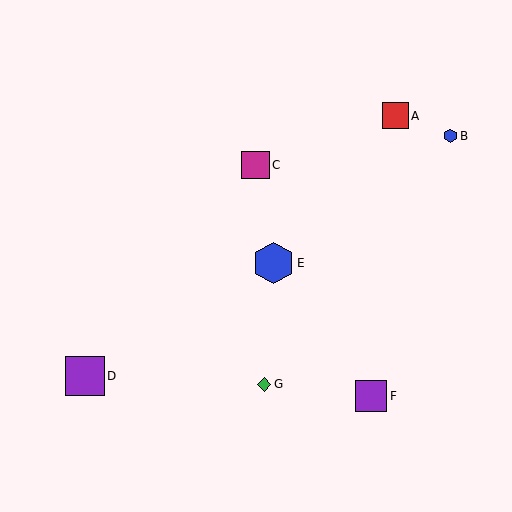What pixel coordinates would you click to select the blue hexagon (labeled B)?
Click at (450, 136) to select the blue hexagon B.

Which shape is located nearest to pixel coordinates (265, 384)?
The green diamond (labeled G) at (264, 384) is nearest to that location.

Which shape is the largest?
The blue hexagon (labeled E) is the largest.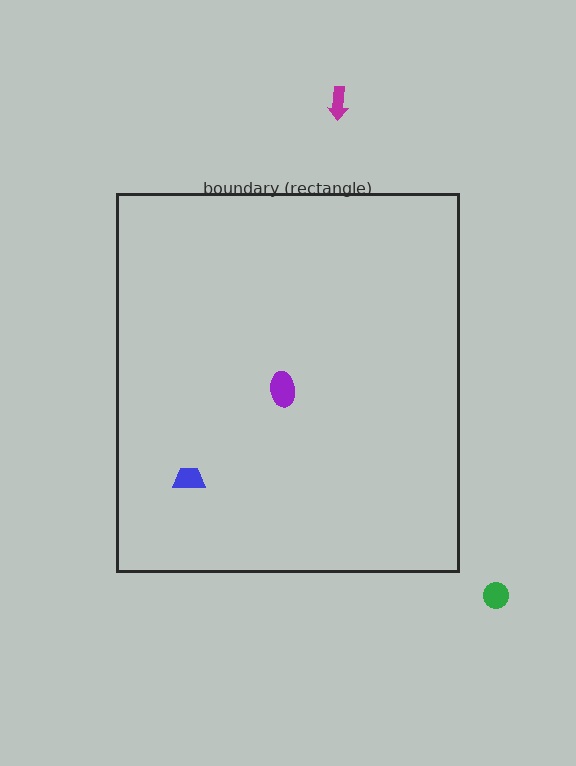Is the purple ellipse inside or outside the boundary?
Inside.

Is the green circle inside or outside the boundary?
Outside.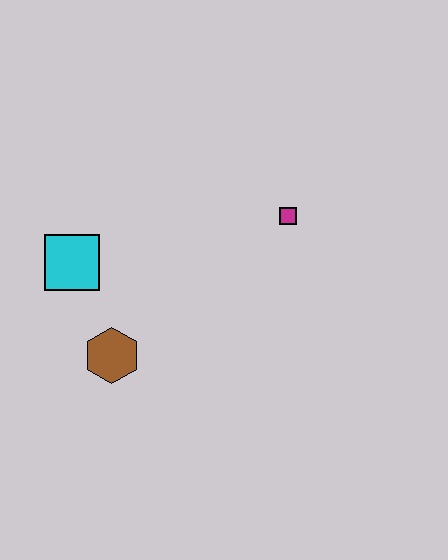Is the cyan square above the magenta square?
No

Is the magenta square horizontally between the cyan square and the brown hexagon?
No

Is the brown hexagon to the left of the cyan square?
No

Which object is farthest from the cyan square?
The magenta square is farthest from the cyan square.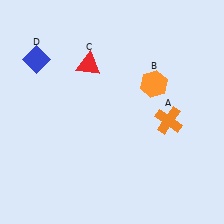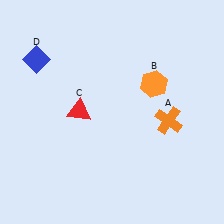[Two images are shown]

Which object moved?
The red triangle (C) moved down.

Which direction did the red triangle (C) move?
The red triangle (C) moved down.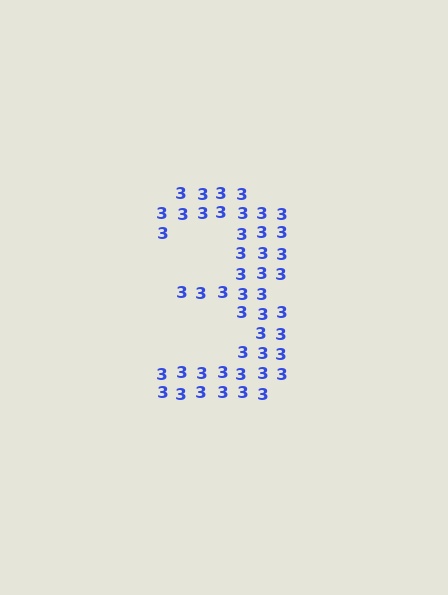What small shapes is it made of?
It is made of small digit 3's.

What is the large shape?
The large shape is the digit 3.